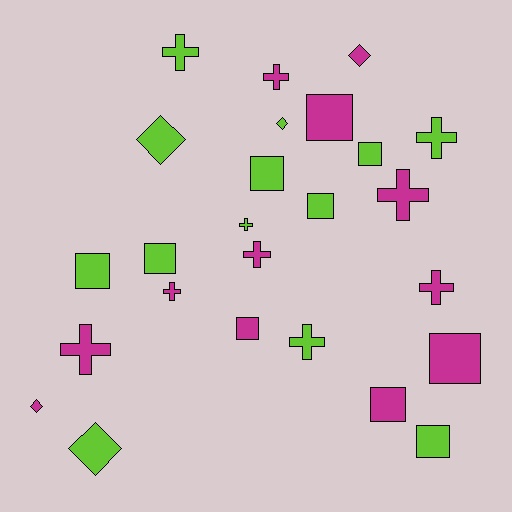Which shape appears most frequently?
Square, with 10 objects.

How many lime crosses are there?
There are 4 lime crosses.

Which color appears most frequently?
Lime, with 13 objects.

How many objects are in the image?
There are 25 objects.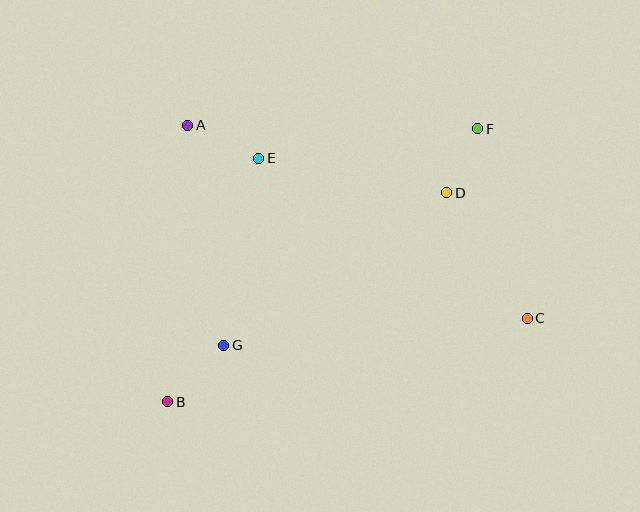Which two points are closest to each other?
Points D and F are closest to each other.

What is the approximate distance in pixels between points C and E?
The distance between C and E is approximately 313 pixels.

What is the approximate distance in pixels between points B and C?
The distance between B and C is approximately 369 pixels.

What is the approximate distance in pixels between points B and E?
The distance between B and E is approximately 259 pixels.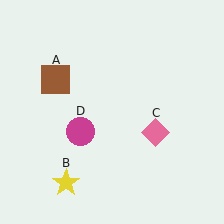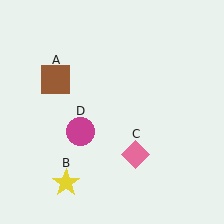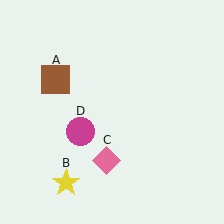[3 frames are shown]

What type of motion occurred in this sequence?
The pink diamond (object C) rotated clockwise around the center of the scene.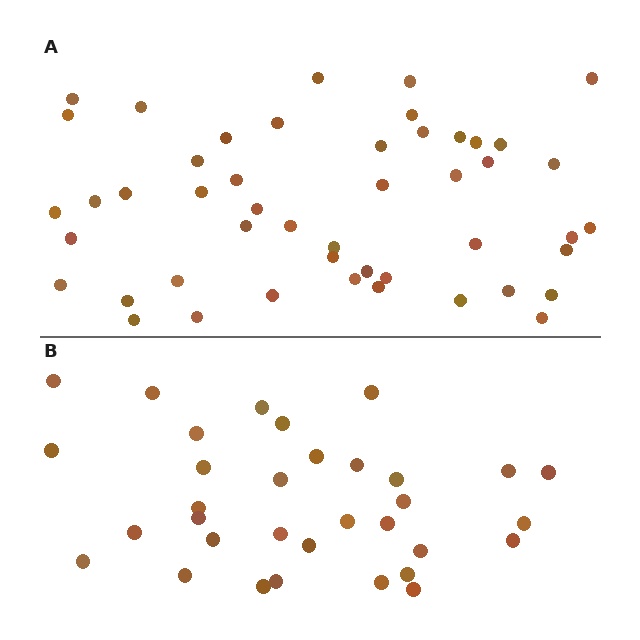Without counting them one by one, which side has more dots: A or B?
Region A (the top region) has more dots.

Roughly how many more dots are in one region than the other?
Region A has approximately 15 more dots than region B.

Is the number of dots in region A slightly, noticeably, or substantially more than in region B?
Region A has substantially more. The ratio is roughly 1.5 to 1.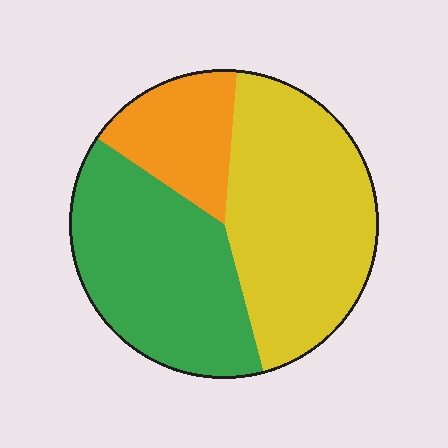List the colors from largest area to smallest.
From largest to smallest: yellow, green, orange.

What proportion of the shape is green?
Green takes up about three eighths (3/8) of the shape.